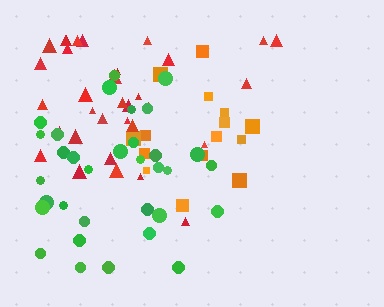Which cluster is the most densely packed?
Orange.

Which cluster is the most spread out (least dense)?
Green.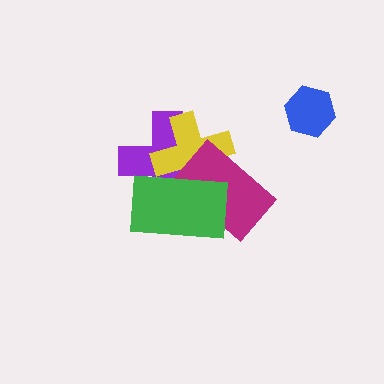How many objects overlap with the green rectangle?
3 objects overlap with the green rectangle.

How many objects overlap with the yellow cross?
3 objects overlap with the yellow cross.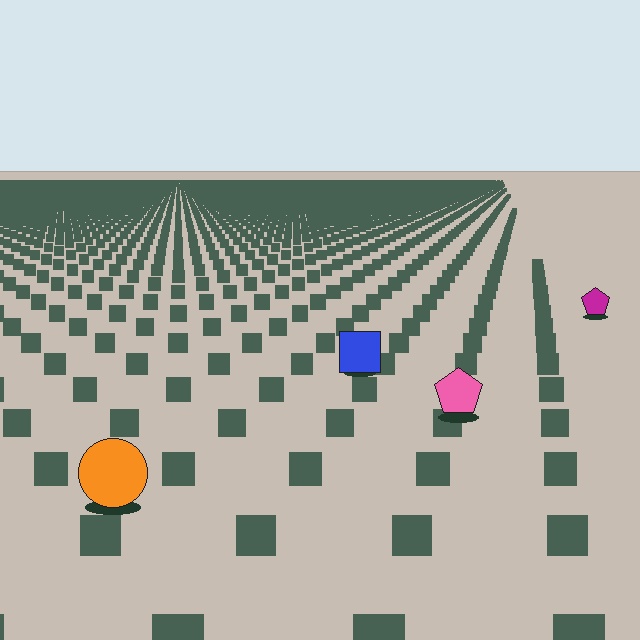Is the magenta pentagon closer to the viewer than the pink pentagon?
No. The pink pentagon is closer — you can tell from the texture gradient: the ground texture is coarser near it.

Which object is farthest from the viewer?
The magenta pentagon is farthest from the viewer. It appears smaller and the ground texture around it is denser.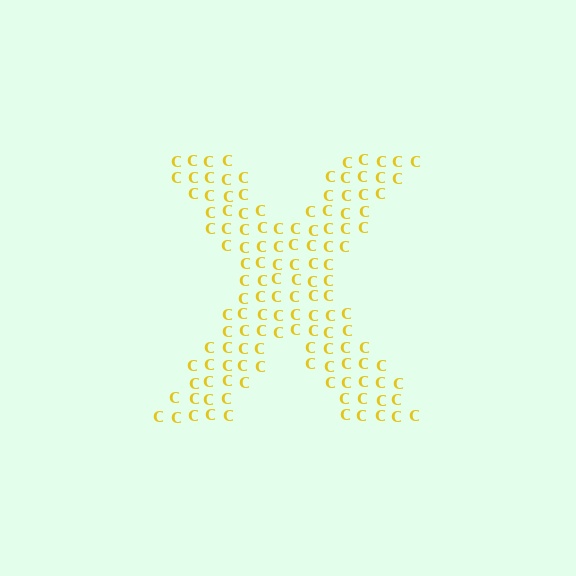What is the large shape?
The large shape is the letter X.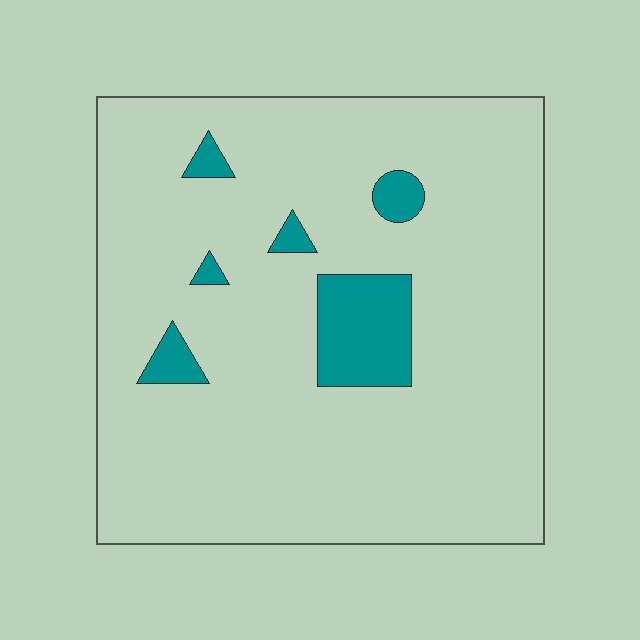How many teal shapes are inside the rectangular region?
6.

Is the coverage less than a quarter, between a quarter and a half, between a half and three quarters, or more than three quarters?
Less than a quarter.